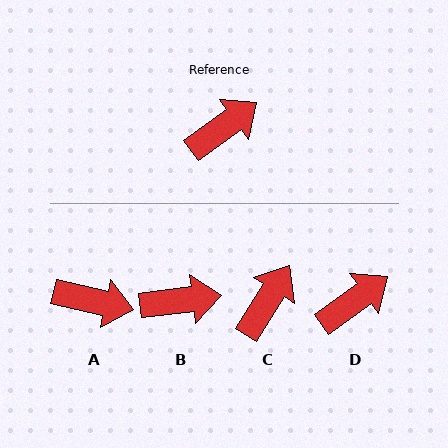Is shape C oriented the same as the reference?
No, it is off by about 21 degrees.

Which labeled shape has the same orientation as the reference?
D.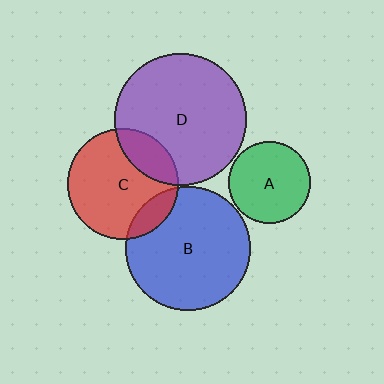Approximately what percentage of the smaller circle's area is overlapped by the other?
Approximately 20%.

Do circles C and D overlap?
Yes.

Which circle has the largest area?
Circle D (purple).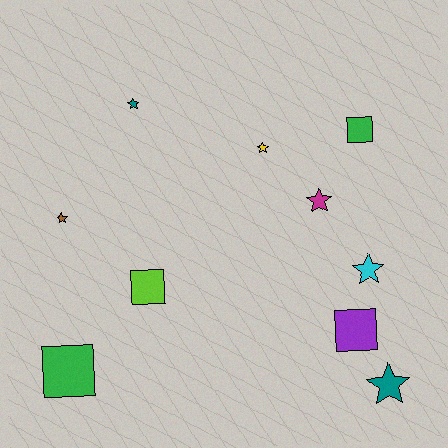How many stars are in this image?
There are 6 stars.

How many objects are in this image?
There are 10 objects.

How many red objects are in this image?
There are no red objects.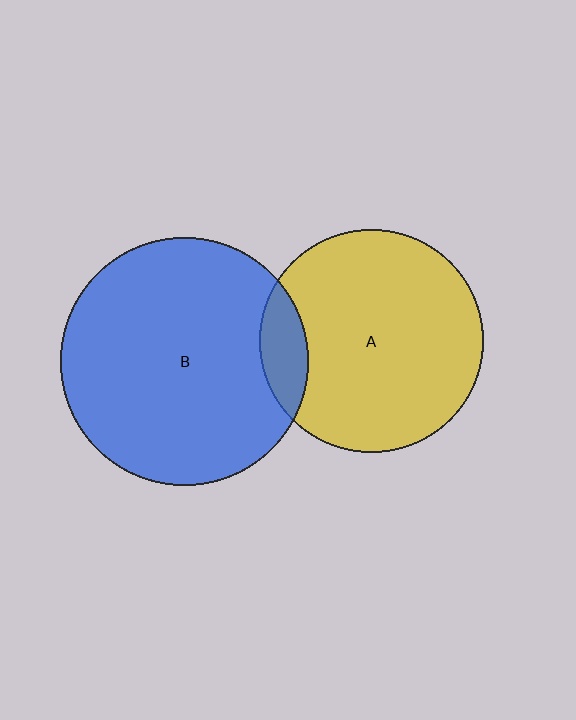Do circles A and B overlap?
Yes.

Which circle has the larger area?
Circle B (blue).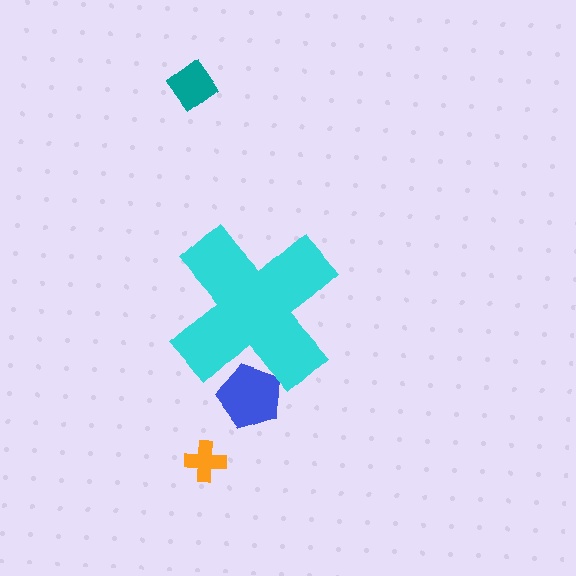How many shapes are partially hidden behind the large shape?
1 shape is partially hidden.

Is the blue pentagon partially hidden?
Yes, the blue pentagon is partially hidden behind the cyan cross.